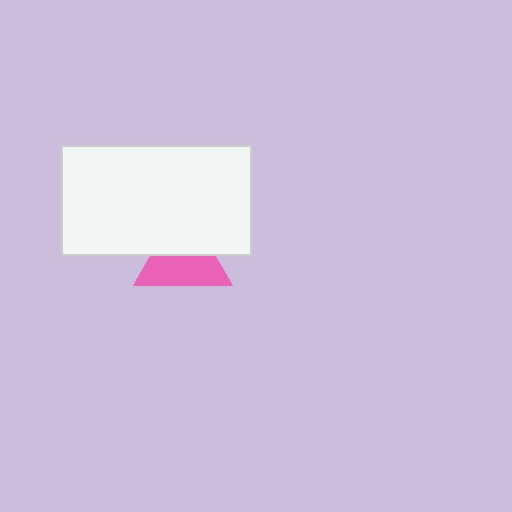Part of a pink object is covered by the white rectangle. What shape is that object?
It is a triangle.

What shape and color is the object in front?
The object in front is a white rectangle.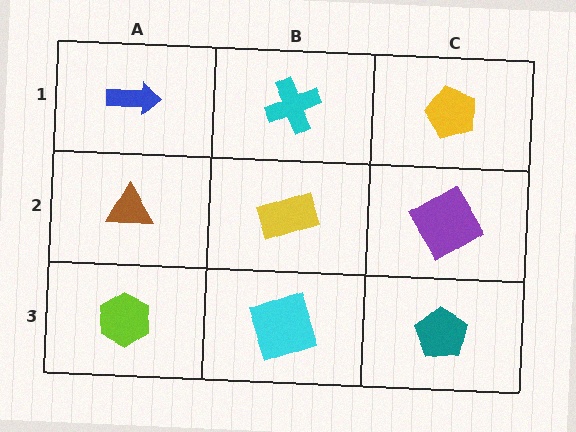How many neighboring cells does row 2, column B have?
4.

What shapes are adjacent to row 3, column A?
A brown triangle (row 2, column A), a cyan square (row 3, column B).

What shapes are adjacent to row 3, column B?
A yellow rectangle (row 2, column B), a lime hexagon (row 3, column A), a teal pentagon (row 3, column C).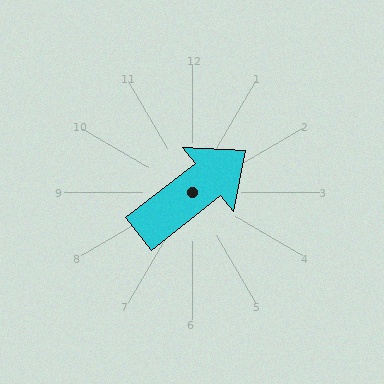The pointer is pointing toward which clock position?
Roughly 2 o'clock.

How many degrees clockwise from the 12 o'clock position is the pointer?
Approximately 52 degrees.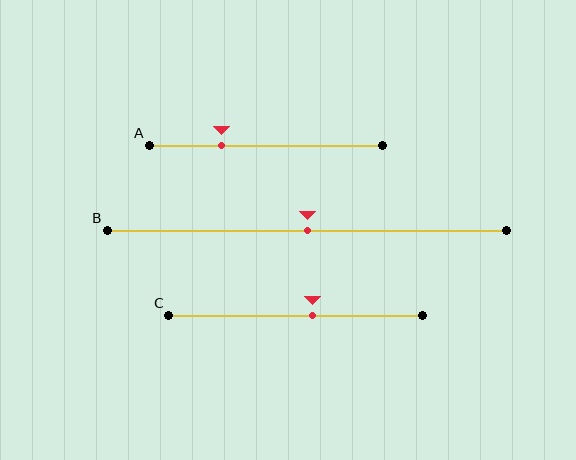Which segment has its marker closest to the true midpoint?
Segment B has its marker closest to the true midpoint.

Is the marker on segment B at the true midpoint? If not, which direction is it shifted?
Yes, the marker on segment B is at the true midpoint.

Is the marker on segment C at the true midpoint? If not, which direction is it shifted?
No, the marker on segment C is shifted to the right by about 7% of the segment length.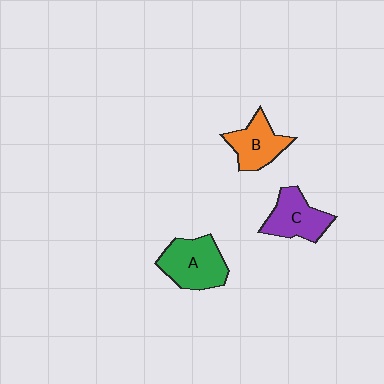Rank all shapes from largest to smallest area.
From largest to smallest: A (green), C (purple), B (orange).